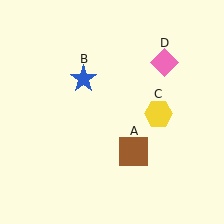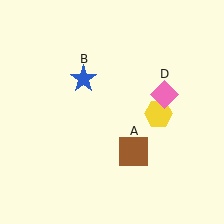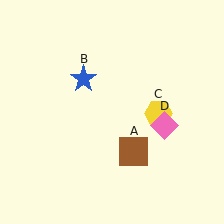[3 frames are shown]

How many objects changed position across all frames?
1 object changed position: pink diamond (object D).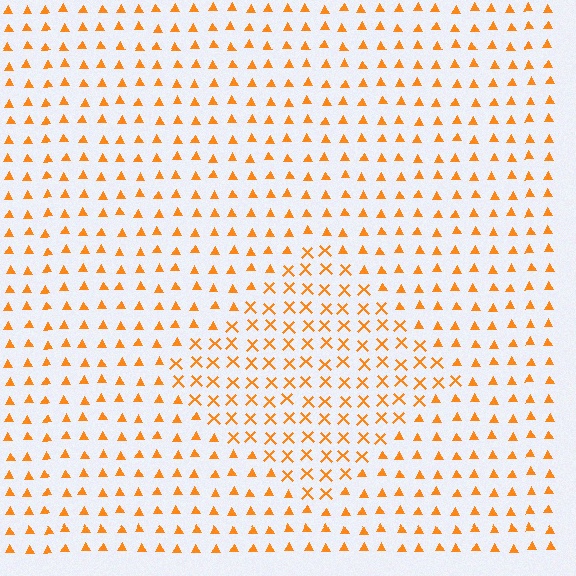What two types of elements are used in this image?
The image uses X marks inside the diamond region and triangles outside it.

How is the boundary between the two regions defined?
The boundary is defined by a change in element shape: X marks inside vs. triangles outside. All elements share the same color and spacing.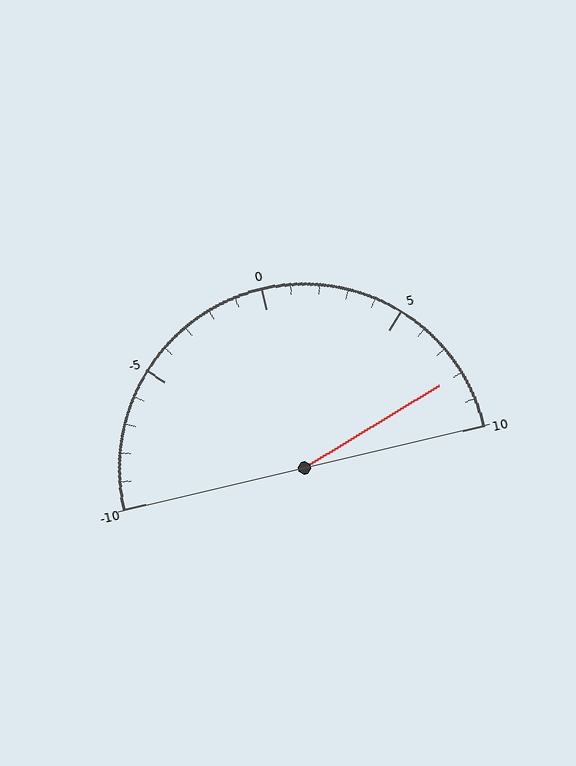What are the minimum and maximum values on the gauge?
The gauge ranges from -10 to 10.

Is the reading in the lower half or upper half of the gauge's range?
The reading is in the upper half of the range (-10 to 10).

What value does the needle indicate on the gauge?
The needle indicates approximately 8.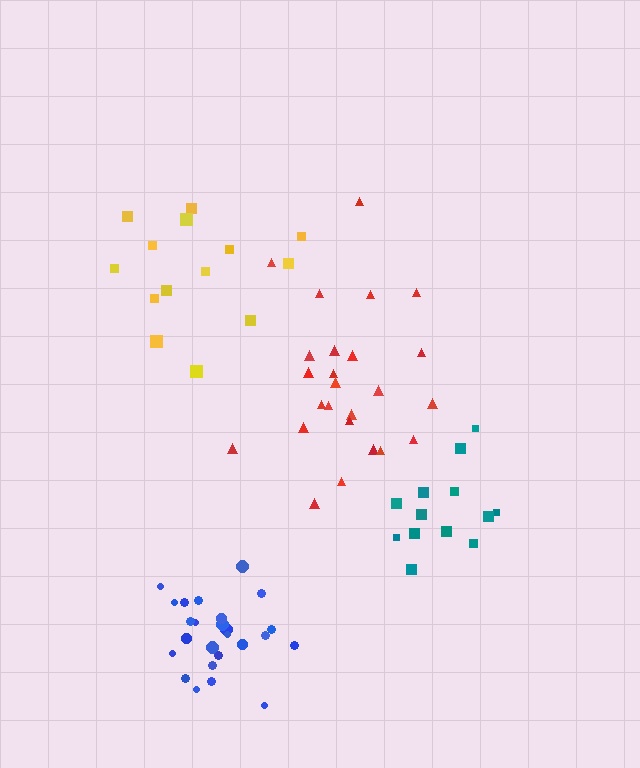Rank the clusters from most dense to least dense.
blue, teal, red, yellow.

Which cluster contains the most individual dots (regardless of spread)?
Blue (25).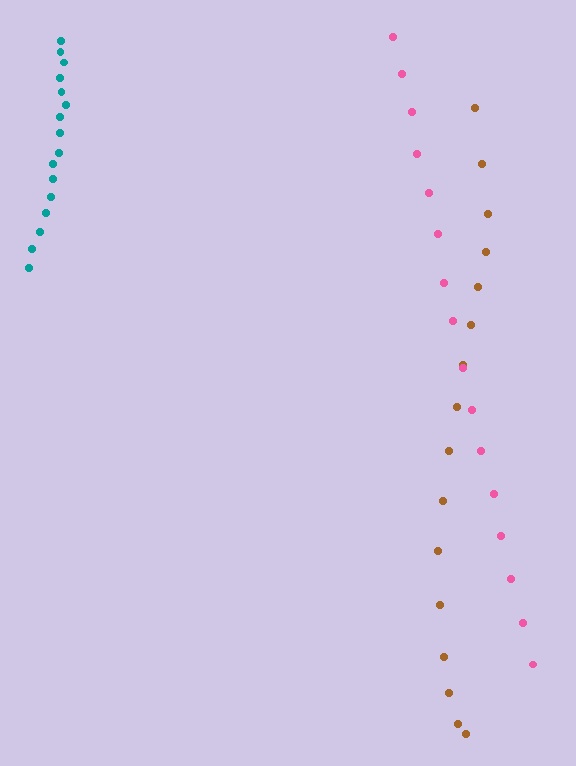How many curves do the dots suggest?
There are 3 distinct paths.